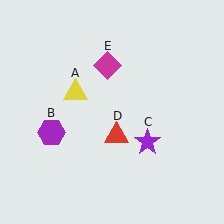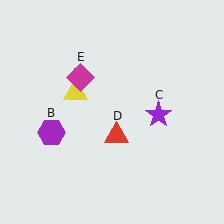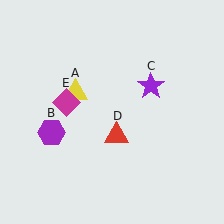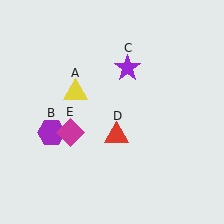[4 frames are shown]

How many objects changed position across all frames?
2 objects changed position: purple star (object C), magenta diamond (object E).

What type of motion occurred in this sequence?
The purple star (object C), magenta diamond (object E) rotated counterclockwise around the center of the scene.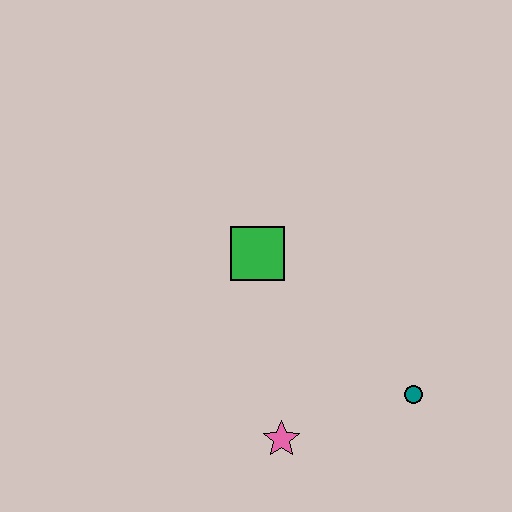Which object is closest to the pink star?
The teal circle is closest to the pink star.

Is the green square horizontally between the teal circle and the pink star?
No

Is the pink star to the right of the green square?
Yes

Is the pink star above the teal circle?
No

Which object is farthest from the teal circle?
The green square is farthest from the teal circle.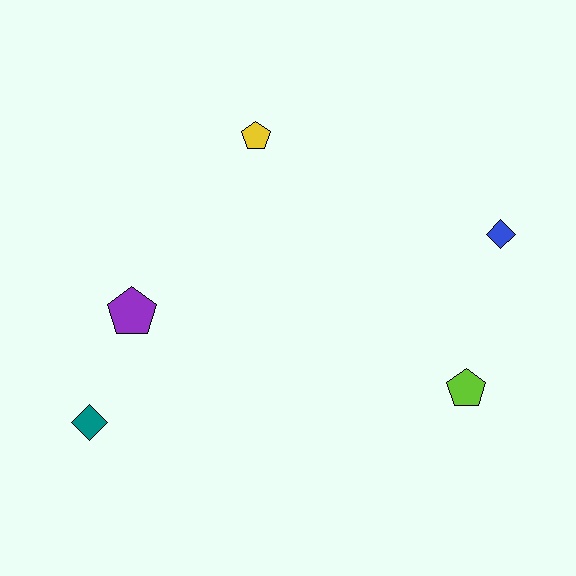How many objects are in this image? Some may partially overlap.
There are 5 objects.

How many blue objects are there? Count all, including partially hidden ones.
There is 1 blue object.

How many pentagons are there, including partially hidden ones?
There are 3 pentagons.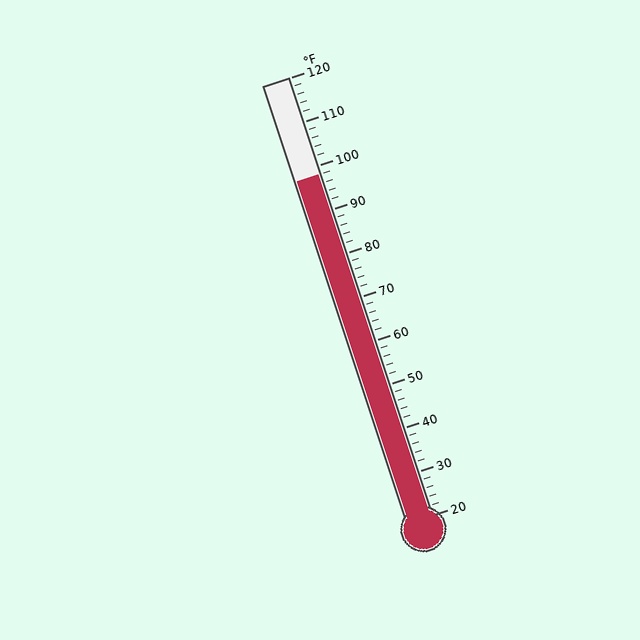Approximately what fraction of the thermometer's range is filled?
The thermometer is filled to approximately 80% of its range.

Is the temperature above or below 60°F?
The temperature is above 60°F.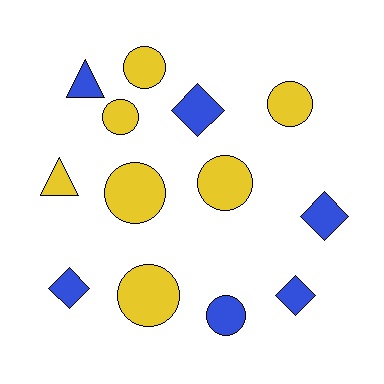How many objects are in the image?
There are 13 objects.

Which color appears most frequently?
Yellow, with 7 objects.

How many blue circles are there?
There is 1 blue circle.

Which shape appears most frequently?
Circle, with 7 objects.